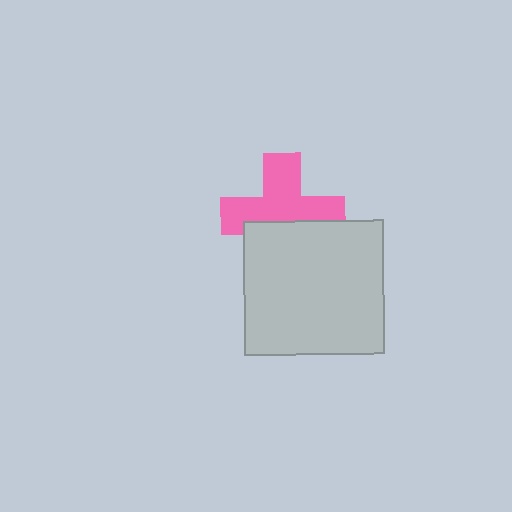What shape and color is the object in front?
The object in front is a light gray rectangle.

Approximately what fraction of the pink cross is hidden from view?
Roughly 38% of the pink cross is hidden behind the light gray rectangle.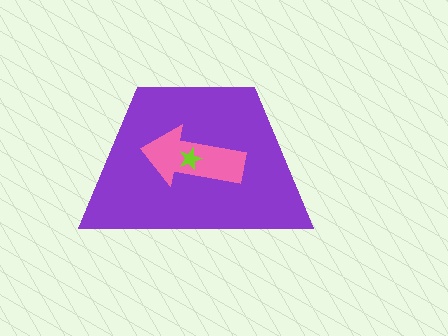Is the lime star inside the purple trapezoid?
Yes.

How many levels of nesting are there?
3.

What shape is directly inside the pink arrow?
The lime star.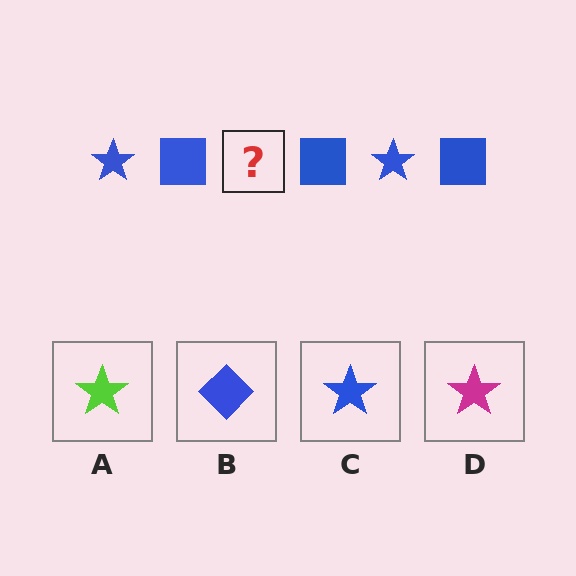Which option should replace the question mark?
Option C.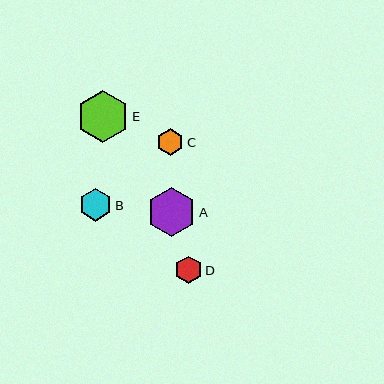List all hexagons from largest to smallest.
From largest to smallest: E, A, B, D, C.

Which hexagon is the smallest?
Hexagon C is the smallest with a size of approximately 27 pixels.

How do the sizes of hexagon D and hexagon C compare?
Hexagon D and hexagon C are approximately the same size.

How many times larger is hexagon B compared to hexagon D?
Hexagon B is approximately 1.2 times the size of hexagon D.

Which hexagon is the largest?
Hexagon E is the largest with a size of approximately 52 pixels.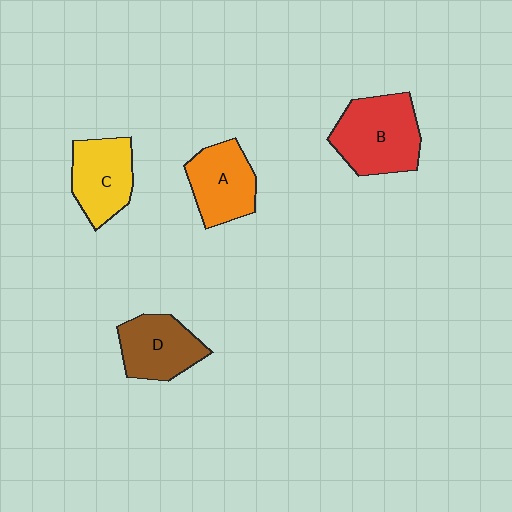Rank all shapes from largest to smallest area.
From largest to smallest: B (red), C (yellow), A (orange), D (brown).